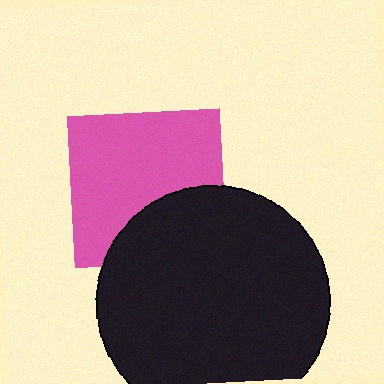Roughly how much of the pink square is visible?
Most of it is visible (roughly 69%).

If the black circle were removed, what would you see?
You would see the complete pink square.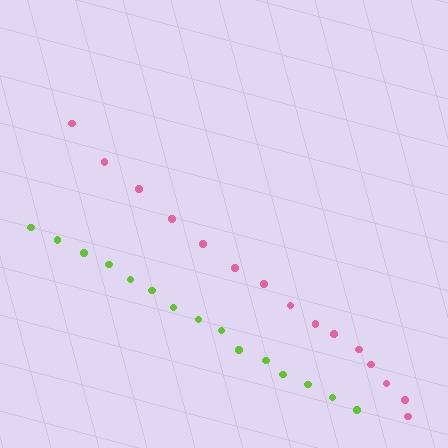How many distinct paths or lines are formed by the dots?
There are 2 distinct paths.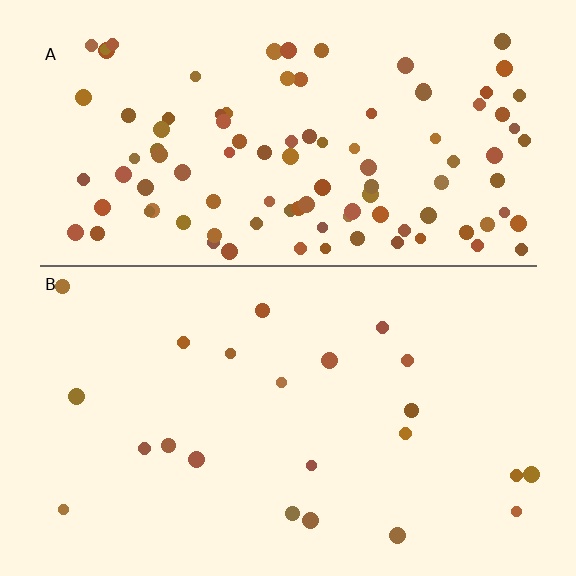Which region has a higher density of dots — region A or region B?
A (the top).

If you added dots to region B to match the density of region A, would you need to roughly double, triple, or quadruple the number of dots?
Approximately quadruple.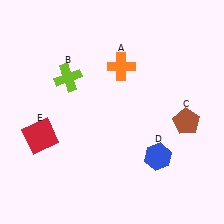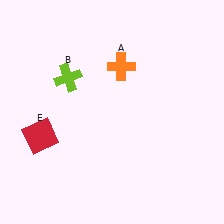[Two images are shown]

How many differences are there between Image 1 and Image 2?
There are 2 differences between the two images.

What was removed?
The brown pentagon (C), the blue hexagon (D) were removed in Image 2.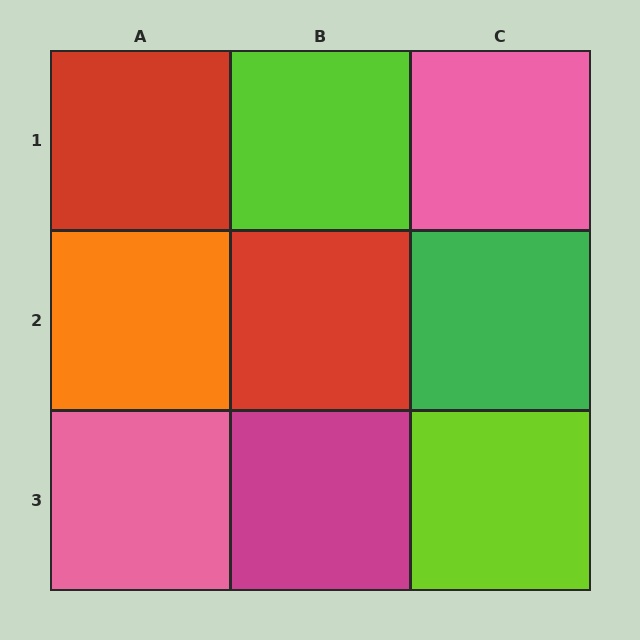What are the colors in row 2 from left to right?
Orange, red, green.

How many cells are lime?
2 cells are lime.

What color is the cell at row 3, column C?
Lime.